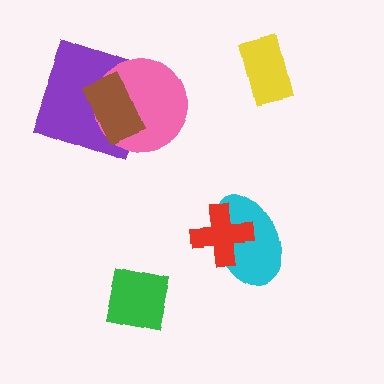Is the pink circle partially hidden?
Yes, it is partially covered by another shape.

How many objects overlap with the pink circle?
2 objects overlap with the pink circle.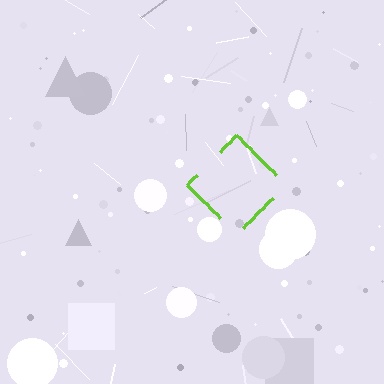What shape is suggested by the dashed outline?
The dashed outline suggests a diamond.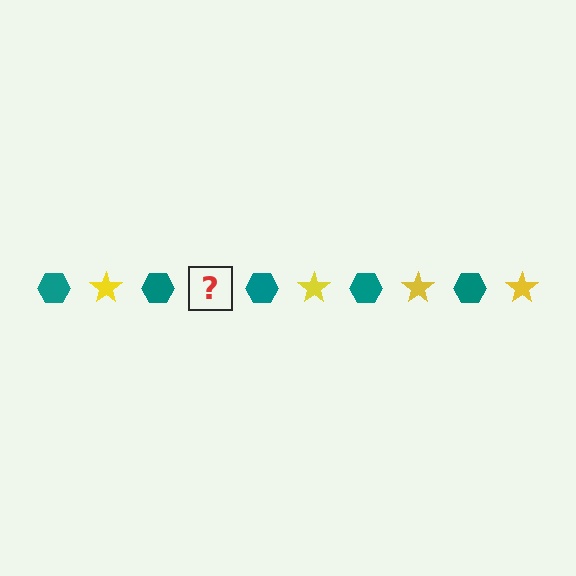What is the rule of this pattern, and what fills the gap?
The rule is that the pattern alternates between teal hexagon and yellow star. The gap should be filled with a yellow star.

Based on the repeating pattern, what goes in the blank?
The blank should be a yellow star.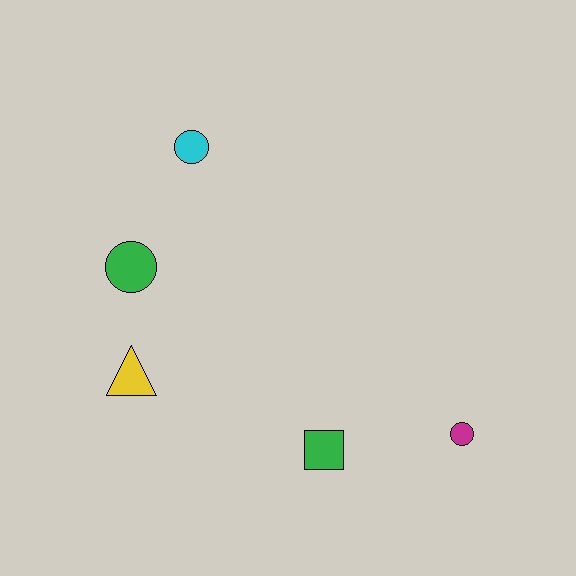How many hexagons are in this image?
There are no hexagons.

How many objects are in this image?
There are 5 objects.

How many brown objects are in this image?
There are no brown objects.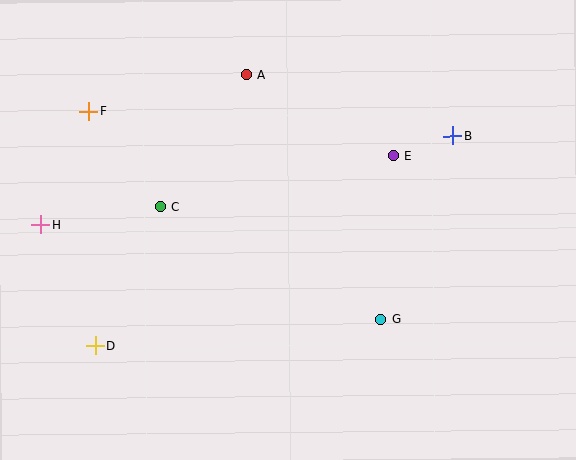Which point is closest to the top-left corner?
Point F is closest to the top-left corner.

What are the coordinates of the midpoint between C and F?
The midpoint between C and F is at (124, 159).